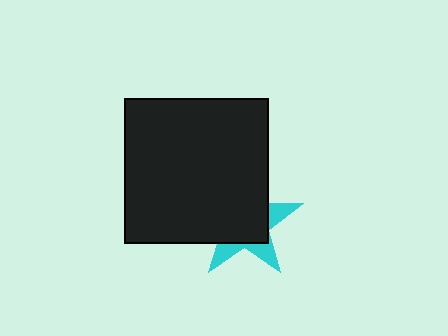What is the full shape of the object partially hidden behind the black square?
The partially hidden object is a cyan star.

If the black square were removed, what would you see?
You would see the complete cyan star.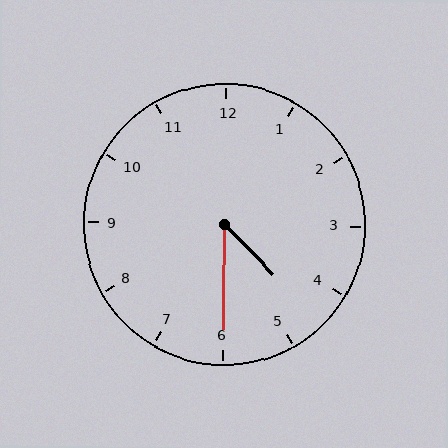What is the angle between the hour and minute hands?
Approximately 45 degrees.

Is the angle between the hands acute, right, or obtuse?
It is acute.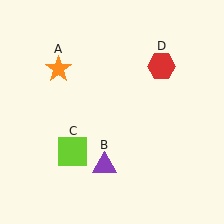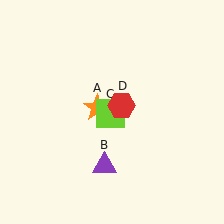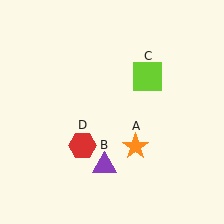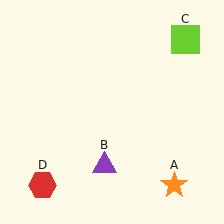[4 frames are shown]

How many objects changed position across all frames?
3 objects changed position: orange star (object A), lime square (object C), red hexagon (object D).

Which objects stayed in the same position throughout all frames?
Purple triangle (object B) remained stationary.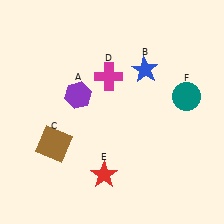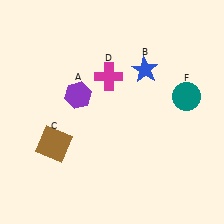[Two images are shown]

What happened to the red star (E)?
The red star (E) was removed in Image 2. It was in the bottom-left area of Image 1.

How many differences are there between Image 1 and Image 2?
There is 1 difference between the two images.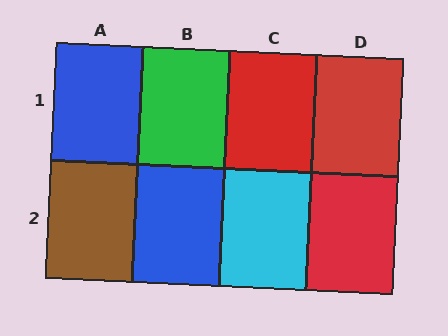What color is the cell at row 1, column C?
Red.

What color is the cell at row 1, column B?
Green.